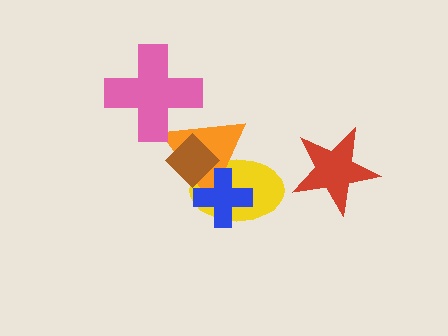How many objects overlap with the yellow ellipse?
3 objects overlap with the yellow ellipse.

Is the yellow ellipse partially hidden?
Yes, it is partially covered by another shape.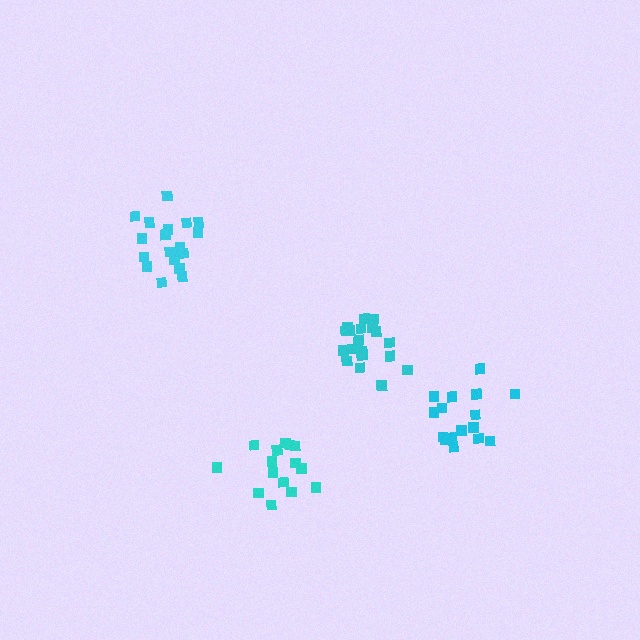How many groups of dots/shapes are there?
There are 4 groups.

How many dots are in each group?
Group 1: 20 dots, Group 2: 16 dots, Group 3: 15 dots, Group 4: 19 dots (70 total).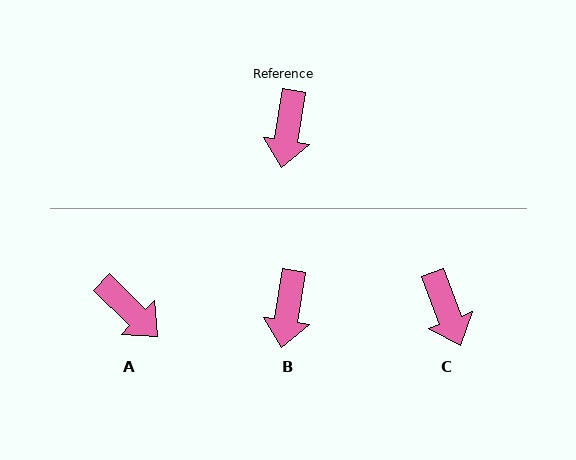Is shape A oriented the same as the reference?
No, it is off by about 54 degrees.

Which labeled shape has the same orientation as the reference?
B.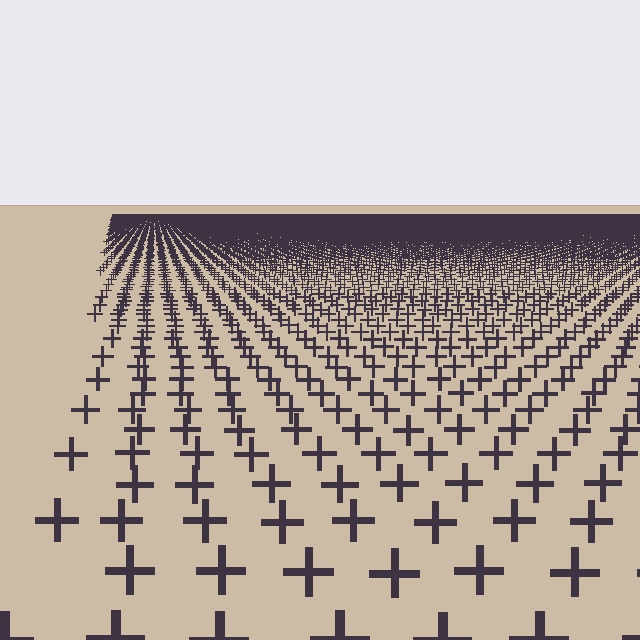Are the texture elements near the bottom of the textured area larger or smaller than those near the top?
Larger. Near the bottom, elements are closer to the viewer and appear at a bigger on-screen size.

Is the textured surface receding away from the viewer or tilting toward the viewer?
The surface is receding away from the viewer. Texture elements get smaller and denser toward the top.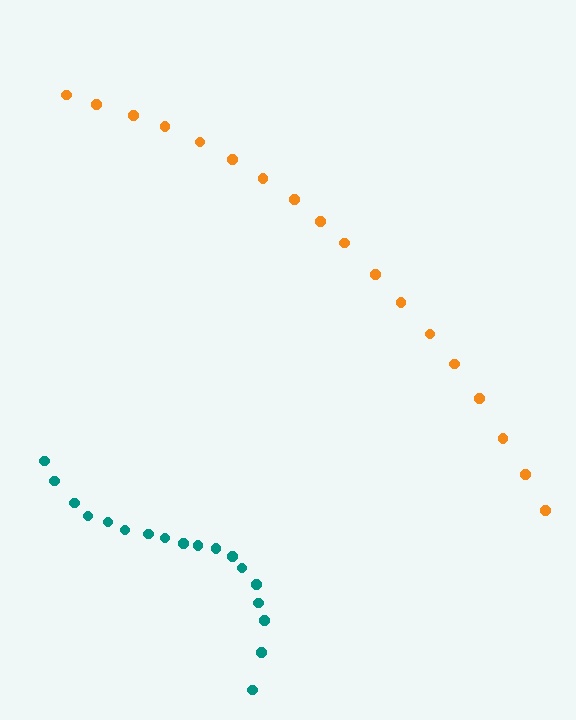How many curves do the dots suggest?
There are 2 distinct paths.